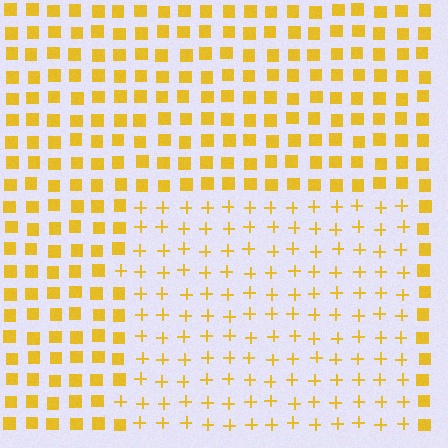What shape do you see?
I see a rectangle.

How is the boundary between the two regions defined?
The boundary is defined by a change in element shape: plus signs inside vs. squares outside. All elements share the same color and spacing.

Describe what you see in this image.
The image is filled with small yellow elements arranged in a uniform grid. A rectangle-shaped region contains plus signs, while the surrounding area contains squares. The boundary is defined purely by the change in element shape.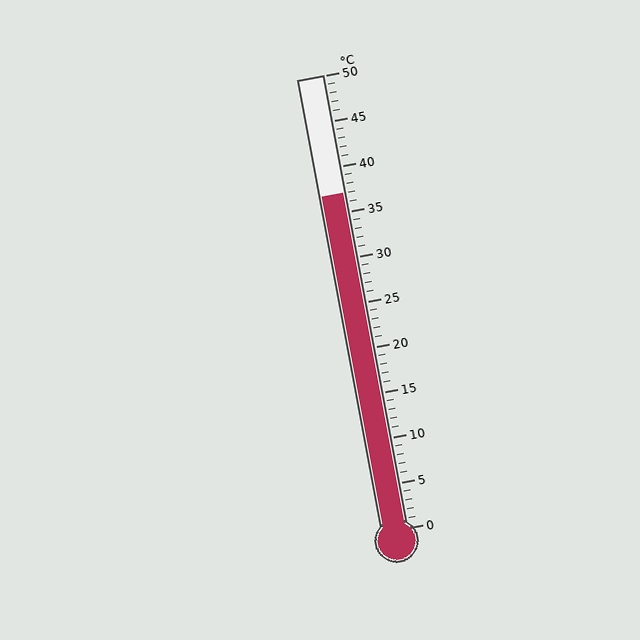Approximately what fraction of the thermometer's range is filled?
The thermometer is filled to approximately 75% of its range.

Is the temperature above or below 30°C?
The temperature is above 30°C.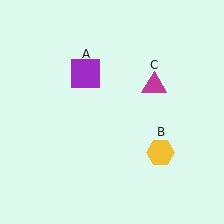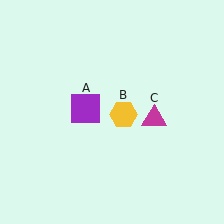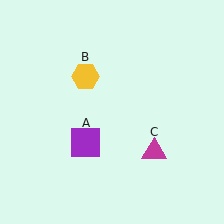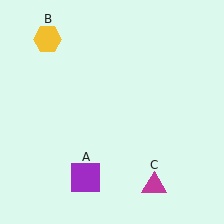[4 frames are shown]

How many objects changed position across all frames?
3 objects changed position: purple square (object A), yellow hexagon (object B), magenta triangle (object C).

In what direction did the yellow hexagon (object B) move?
The yellow hexagon (object B) moved up and to the left.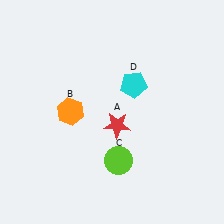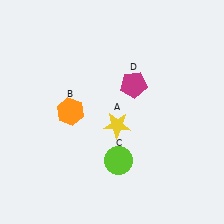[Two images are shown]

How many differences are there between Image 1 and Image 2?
There are 2 differences between the two images.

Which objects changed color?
A changed from red to yellow. D changed from cyan to magenta.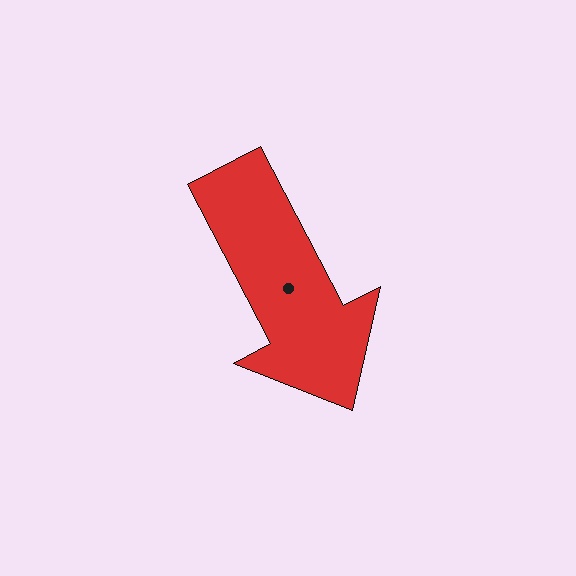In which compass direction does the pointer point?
Southeast.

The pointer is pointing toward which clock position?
Roughly 5 o'clock.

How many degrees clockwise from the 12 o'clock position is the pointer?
Approximately 152 degrees.